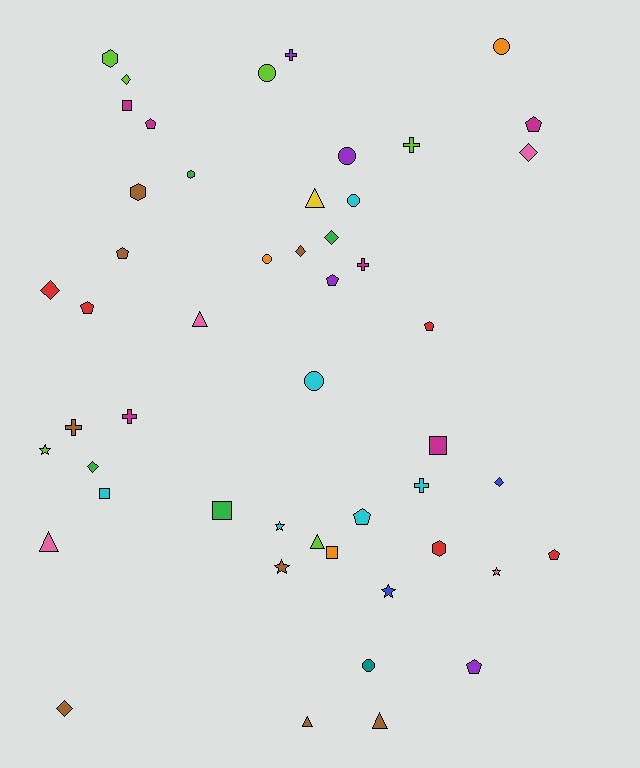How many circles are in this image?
There are 7 circles.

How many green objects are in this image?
There are 4 green objects.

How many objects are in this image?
There are 50 objects.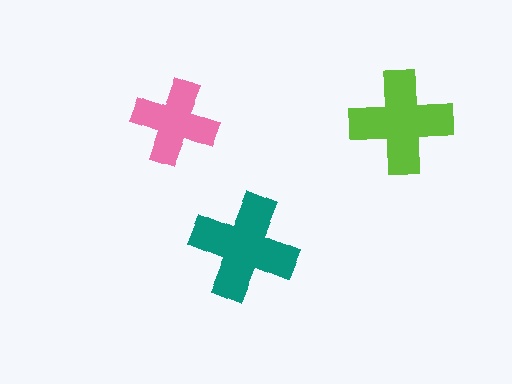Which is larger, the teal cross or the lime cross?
The teal one.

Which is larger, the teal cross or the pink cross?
The teal one.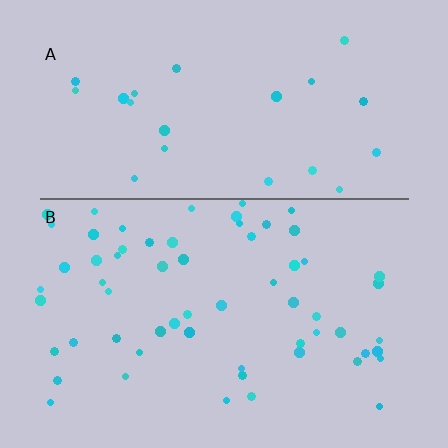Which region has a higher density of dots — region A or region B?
B (the bottom).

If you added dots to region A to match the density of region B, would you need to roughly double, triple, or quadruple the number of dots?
Approximately triple.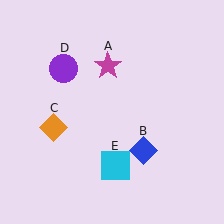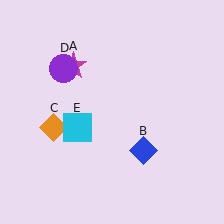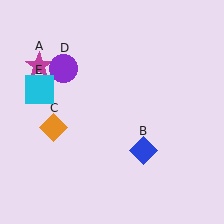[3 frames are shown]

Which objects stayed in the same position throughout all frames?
Blue diamond (object B) and orange diamond (object C) and purple circle (object D) remained stationary.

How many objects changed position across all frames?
2 objects changed position: magenta star (object A), cyan square (object E).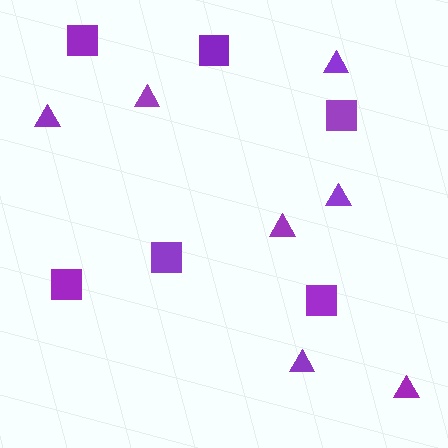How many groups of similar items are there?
There are 2 groups: one group of squares (6) and one group of triangles (7).